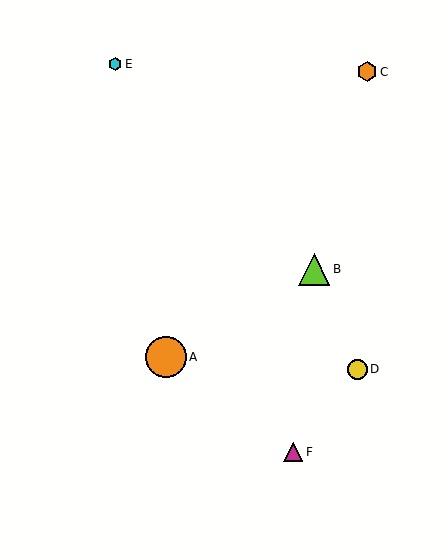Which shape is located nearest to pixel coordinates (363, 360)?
The yellow circle (labeled D) at (357, 369) is nearest to that location.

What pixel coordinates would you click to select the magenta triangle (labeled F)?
Click at (293, 452) to select the magenta triangle F.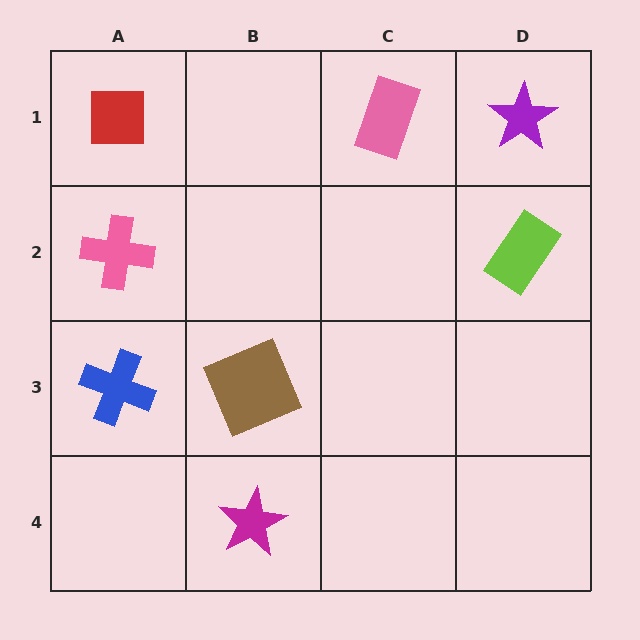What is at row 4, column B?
A magenta star.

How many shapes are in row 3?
2 shapes.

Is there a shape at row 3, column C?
No, that cell is empty.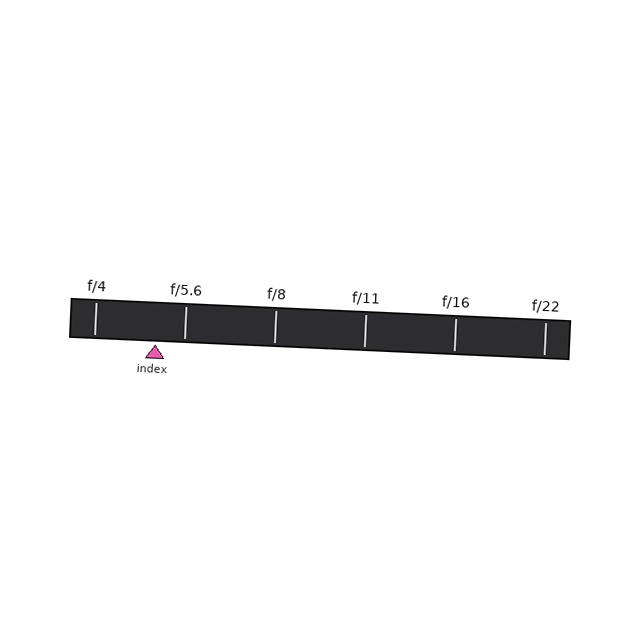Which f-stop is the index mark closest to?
The index mark is closest to f/5.6.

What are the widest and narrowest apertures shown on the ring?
The widest aperture shown is f/4 and the narrowest is f/22.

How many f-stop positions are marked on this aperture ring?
There are 6 f-stop positions marked.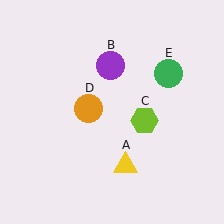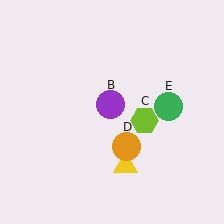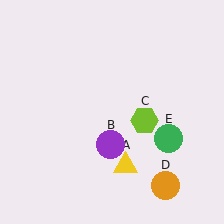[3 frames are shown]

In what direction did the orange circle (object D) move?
The orange circle (object D) moved down and to the right.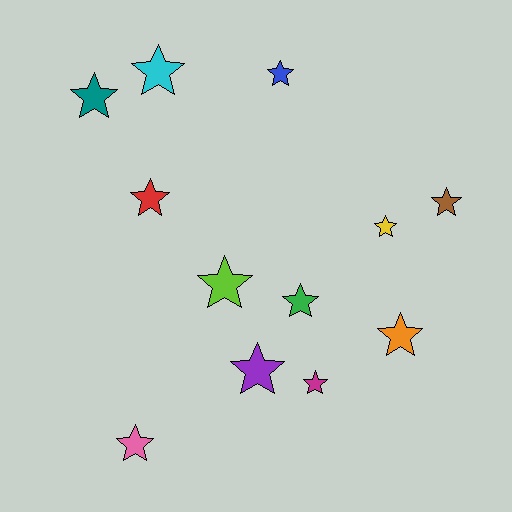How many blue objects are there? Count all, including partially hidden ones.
There is 1 blue object.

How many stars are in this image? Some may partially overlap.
There are 12 stars.